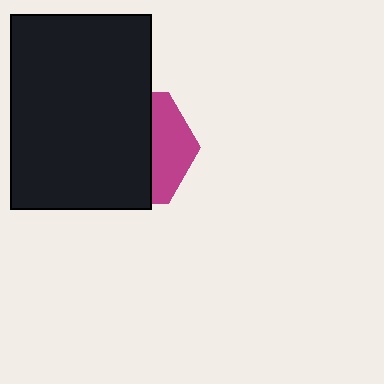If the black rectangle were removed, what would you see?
You would see the complete magenta hexagon.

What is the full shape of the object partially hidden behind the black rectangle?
The partially hidden object is a magenta hexagon.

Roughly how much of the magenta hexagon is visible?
A small part of it is visible (roughly 34%).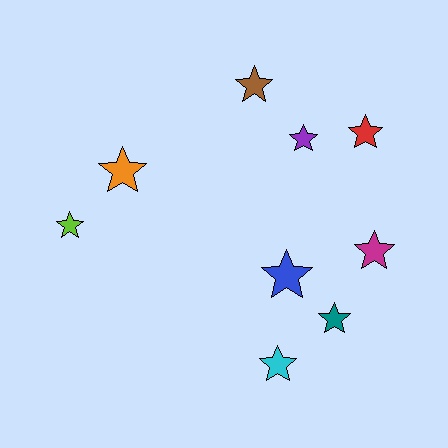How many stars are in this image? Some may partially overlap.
There are 9 stars.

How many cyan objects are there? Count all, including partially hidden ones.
There is 1 cyan object.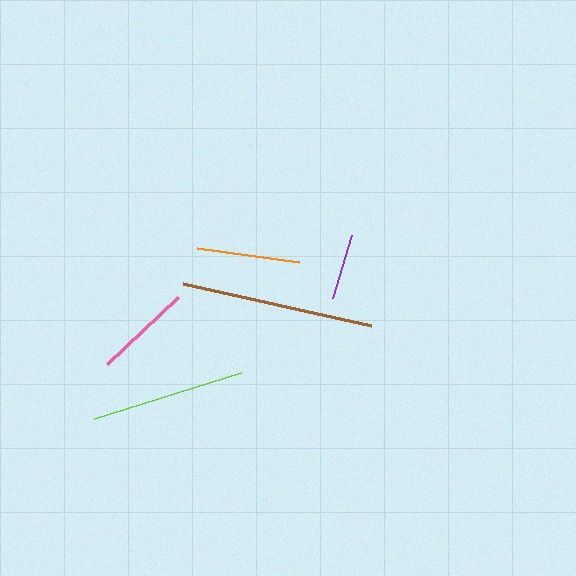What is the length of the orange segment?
The orange segment is approximately 103 pixels long.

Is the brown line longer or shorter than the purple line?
The brown line is longer than the purple line.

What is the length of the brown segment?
The brown segment is approximately 194 pixels long.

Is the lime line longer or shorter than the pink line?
The lime line is longer than the pink line.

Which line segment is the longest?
The brown line is the longest at approximately 194 pixels.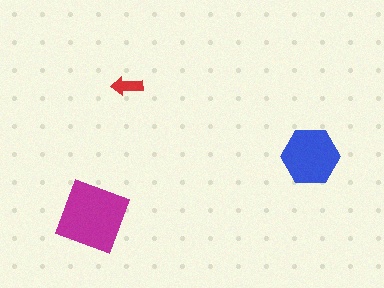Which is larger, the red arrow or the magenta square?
The magenta square.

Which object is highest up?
The red arrow is topmost.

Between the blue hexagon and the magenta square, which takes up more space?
The magenta square.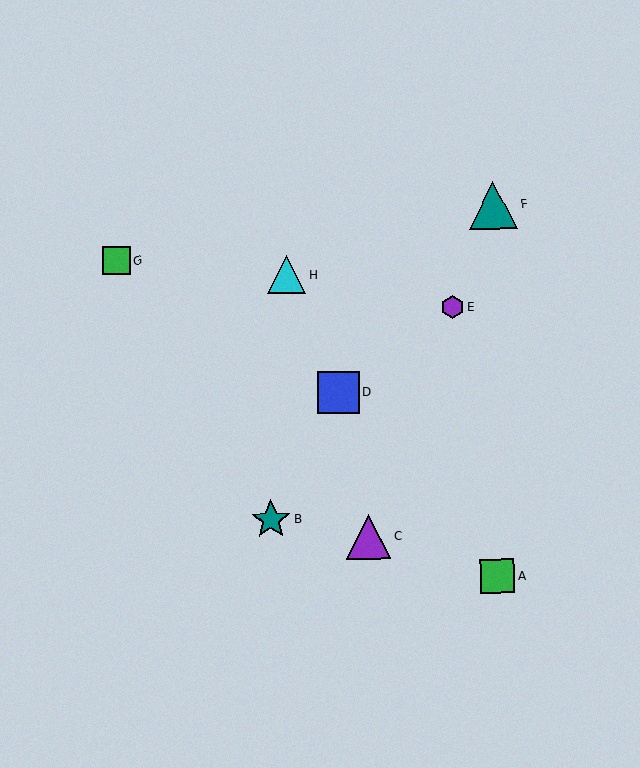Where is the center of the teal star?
The center of the teal star is at (271, 520).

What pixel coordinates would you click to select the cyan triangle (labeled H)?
Click at (286, 275) to select the cyan triangle H.